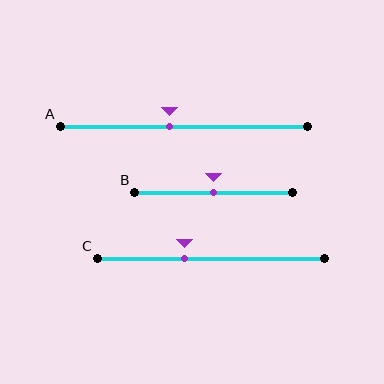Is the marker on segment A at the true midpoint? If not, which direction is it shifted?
No, the marker on segment A is shifted to the left by about 6% of the segment length.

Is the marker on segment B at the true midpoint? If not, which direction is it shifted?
Yes, the marker on segment B is at the true midpoint.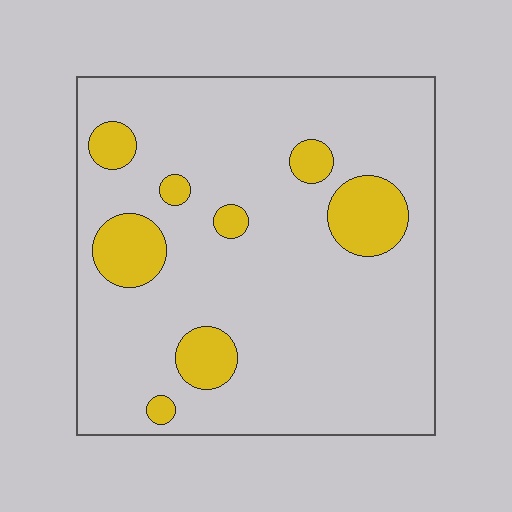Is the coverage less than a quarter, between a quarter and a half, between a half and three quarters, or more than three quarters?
Less than a quarter.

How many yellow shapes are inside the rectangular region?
8.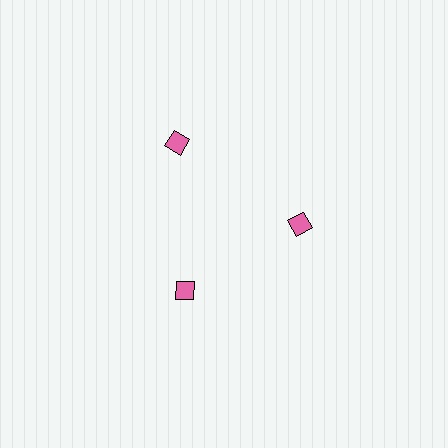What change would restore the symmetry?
The symmetry would be restored by moving it inward, back onto the ring so that all 3 squares sit at equal angles and equal distance from the center.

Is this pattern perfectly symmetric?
No. The 3 pink squares are arranged in a ring, but one element near the 11 o'clock position is pushed outward from the center, breaking the 3-fold rotational symmetry.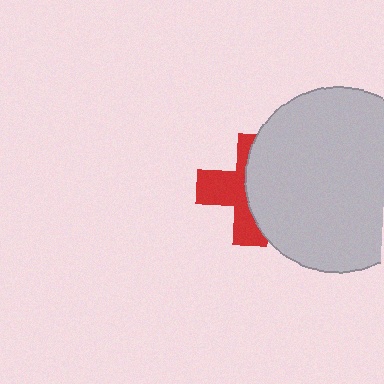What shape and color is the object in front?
The object in front is a light gray circle.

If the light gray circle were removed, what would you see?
You would see the complete red cross.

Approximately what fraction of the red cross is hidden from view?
Roughly 52% of the red cross is hidden behind the light gray circle.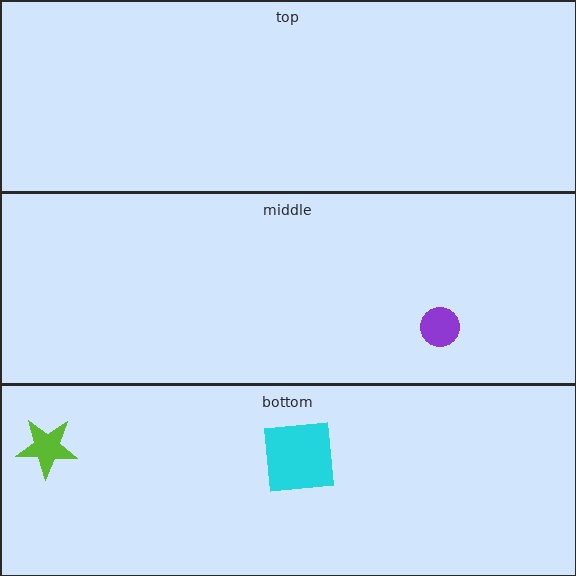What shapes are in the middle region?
The purple circle.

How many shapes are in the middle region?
1.